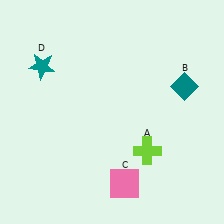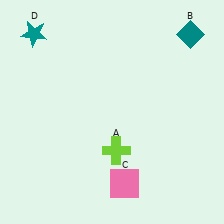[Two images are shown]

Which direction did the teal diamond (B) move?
The teal diamond (B) moved up.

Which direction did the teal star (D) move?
The teal star (D) moved up.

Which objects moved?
The objects that moved are: the lime cross (A), the teal diamond (B), the teal star (D).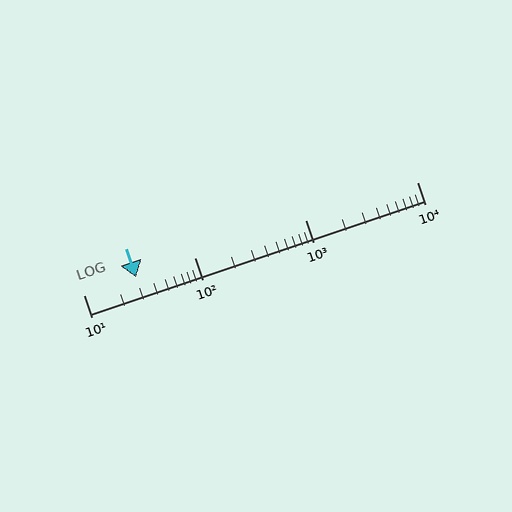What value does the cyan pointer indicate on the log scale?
The pointer indicates approximately 30.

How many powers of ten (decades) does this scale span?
The scale spans 3 decades, from 10 to 10000.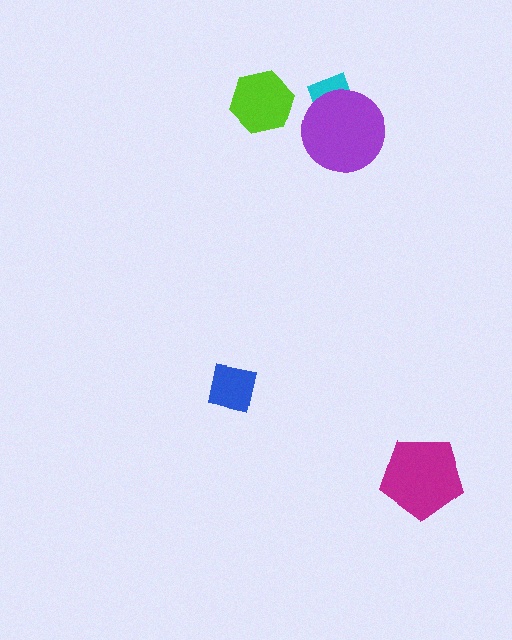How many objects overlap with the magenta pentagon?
0 objects overlap with the magenta pentagon.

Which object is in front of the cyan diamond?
The purple circle is in front of the cyan diamond.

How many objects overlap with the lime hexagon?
0 objects overlap with the lime hexagon.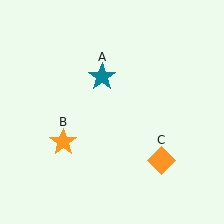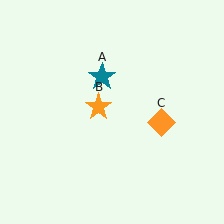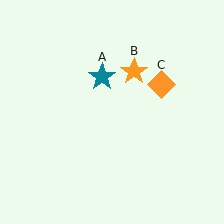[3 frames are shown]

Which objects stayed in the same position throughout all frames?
Teal star (object A) remained stationary.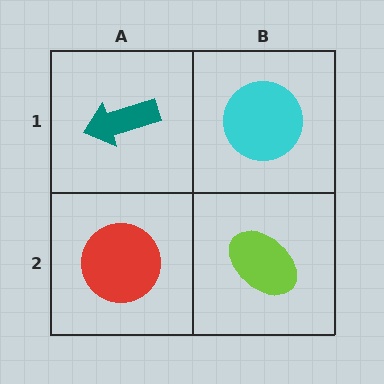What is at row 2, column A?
A red circle.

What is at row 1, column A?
A teal arrow.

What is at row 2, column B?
A lime ellipse.